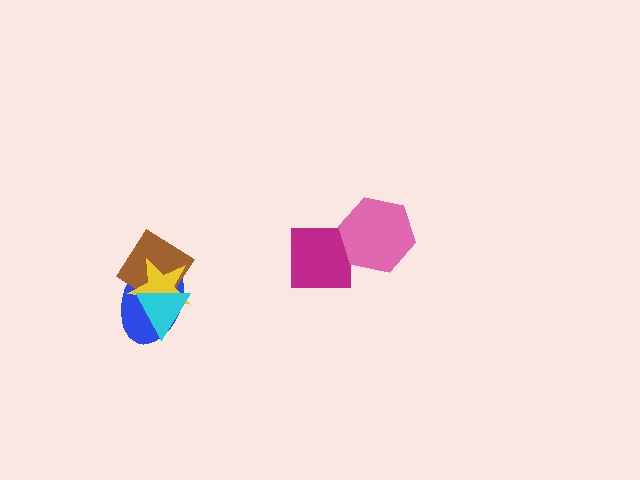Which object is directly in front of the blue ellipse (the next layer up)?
The brown diamond is directly in front of the blue ellipse.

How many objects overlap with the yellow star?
3 objects overlap with the yellow star.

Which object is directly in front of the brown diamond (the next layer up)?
The yellow star is directly in front of the brown diamond.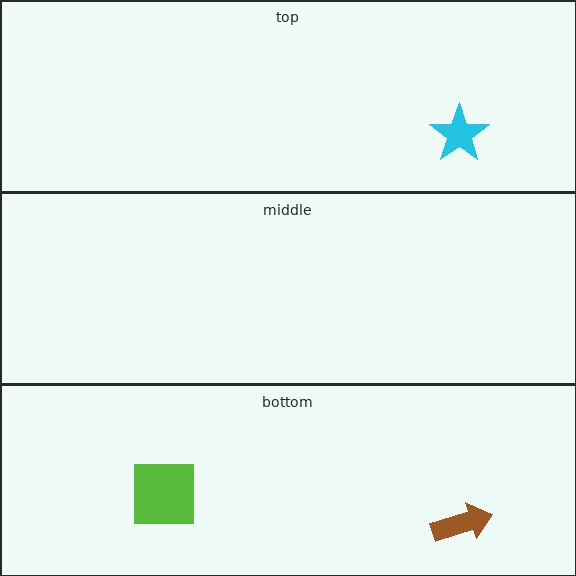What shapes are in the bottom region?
The lime square, the brown arrow.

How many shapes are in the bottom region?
2.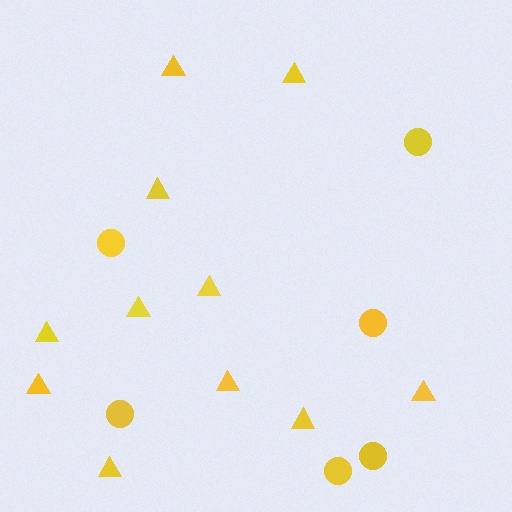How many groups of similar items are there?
There are 2 groups: one group of circles (6) and one group of triangles (11).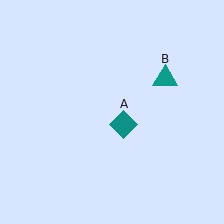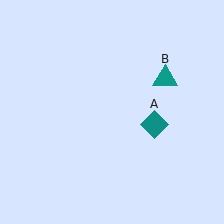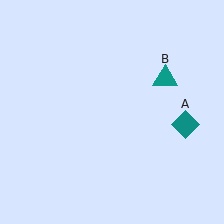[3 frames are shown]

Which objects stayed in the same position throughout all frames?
Teal triangle (object B) remained stationary.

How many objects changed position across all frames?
1 object changed position: teal diamond (object A).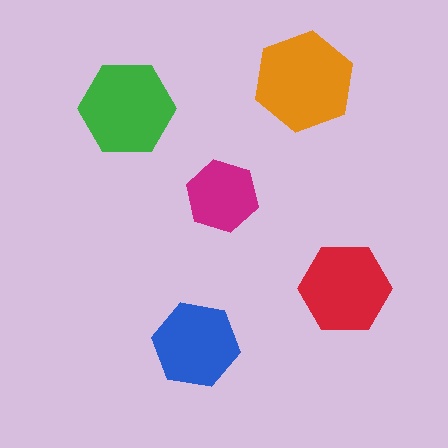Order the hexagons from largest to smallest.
the orange one, the green one, the red one, the blue one, the magenta one.